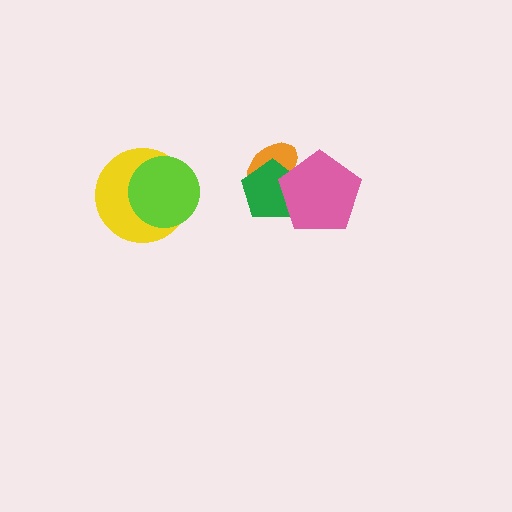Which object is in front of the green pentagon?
The pink pentagon is in front of the green pentagon.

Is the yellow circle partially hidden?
Yes, it is partially covered by another shape.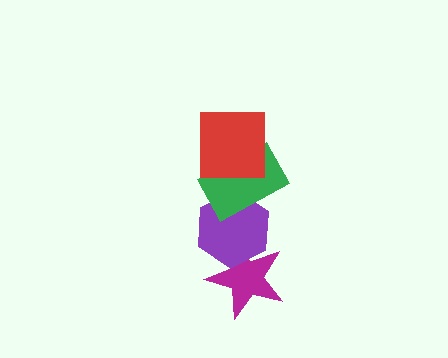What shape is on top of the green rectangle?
The red square is on top of the green rectangle.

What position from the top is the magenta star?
The magenta star is 4th from the top.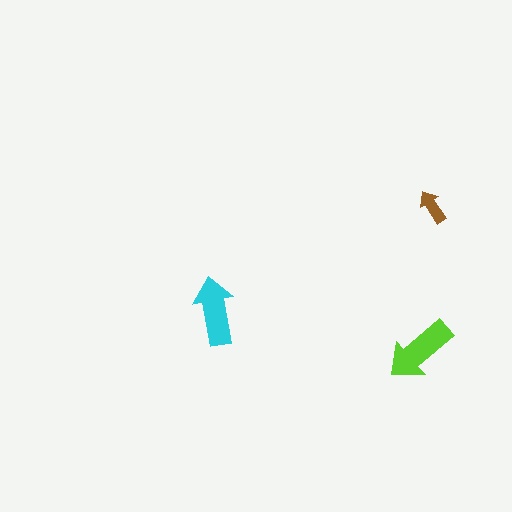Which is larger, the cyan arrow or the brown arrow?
The cyan one.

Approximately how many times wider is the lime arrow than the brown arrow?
About 2 times wider.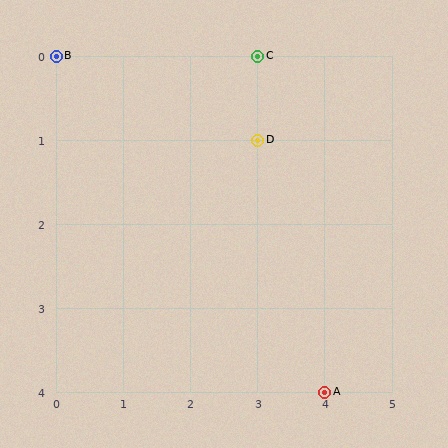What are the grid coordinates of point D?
Point D is at grid coordinates (3, 1).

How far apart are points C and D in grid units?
Points C and D are 1 row apart.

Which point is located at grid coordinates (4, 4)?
Point A is at (4, 4).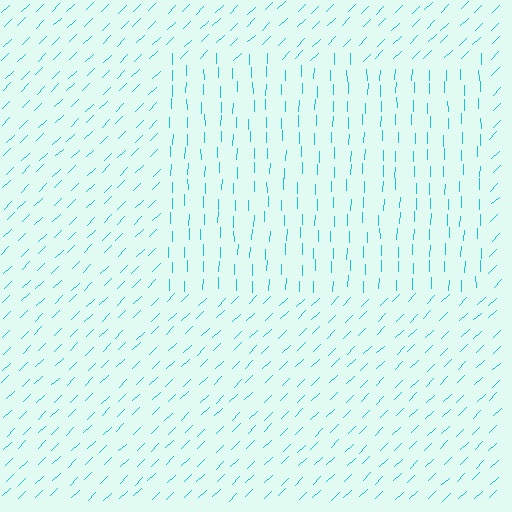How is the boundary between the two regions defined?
The boundary is defined purely by a change in line orientation (approximately 45 degrees difference). All lines are the same color and thickness.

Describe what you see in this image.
The image is filled with small cyan line segments. A rectangle region in the image has lines oriented differently from the surrounding lines, creating a visible texture boundary.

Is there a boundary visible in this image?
Yes, there is a texture boundary formed by a change in line orientation.